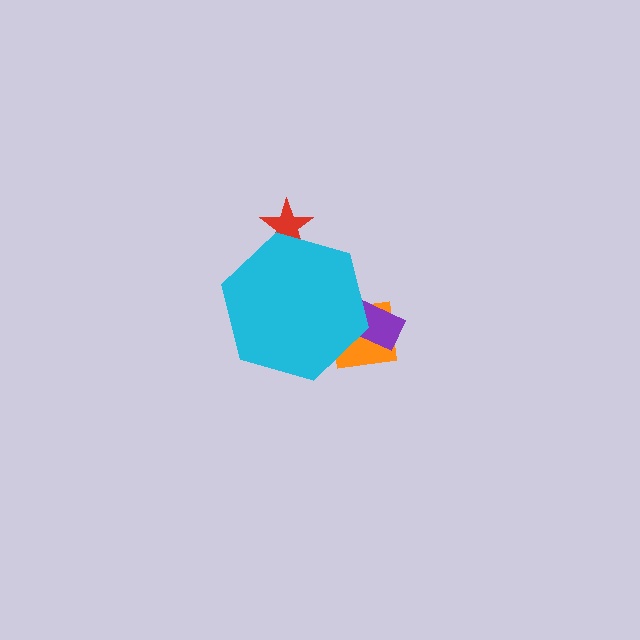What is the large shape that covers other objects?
A cyan hexagon.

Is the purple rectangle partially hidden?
Yes, the purple rectangle is partially hidden behind the cyan hexagon.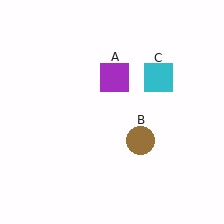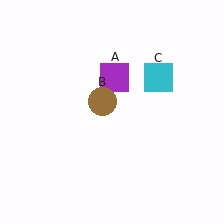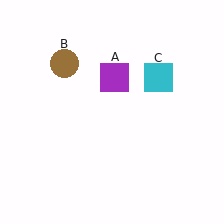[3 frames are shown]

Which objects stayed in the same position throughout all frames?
Purple square (object A) and cyan square (object C) remained stationary.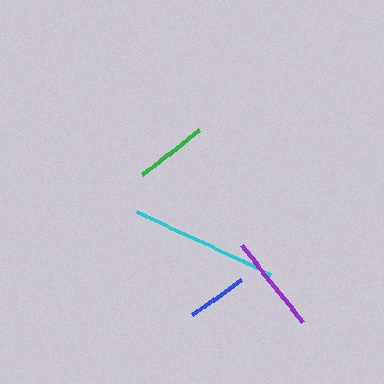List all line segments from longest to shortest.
From longest to shortest: cyan, purple, green, blue.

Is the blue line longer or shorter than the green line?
The green line is longer than the blue line.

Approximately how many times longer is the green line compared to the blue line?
The green line is approximately 1.2 times the length of the blue line.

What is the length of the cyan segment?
The cyan segment is approximately 149 pixels long.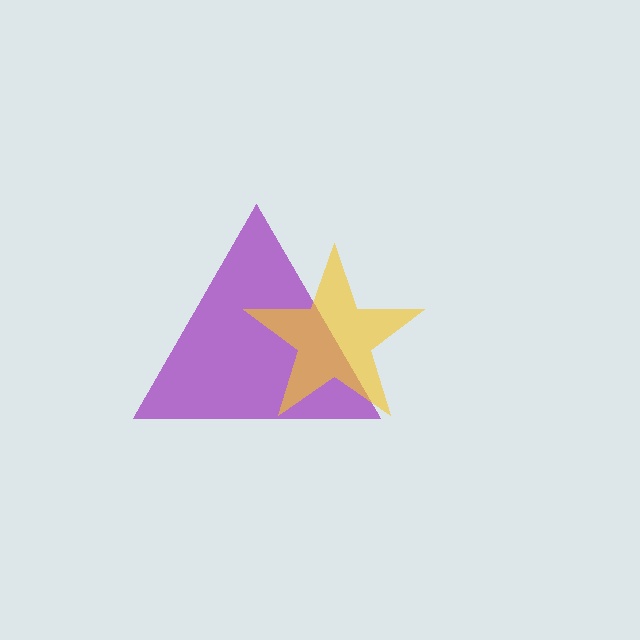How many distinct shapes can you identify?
There are 2 distinct shapes: a purple triangle, a yellow star.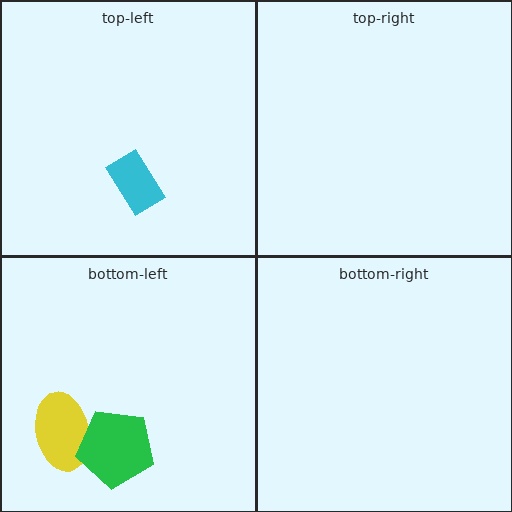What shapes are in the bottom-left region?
The yellow ellipse, the green pentagon.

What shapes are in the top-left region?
The cyan rectangle.